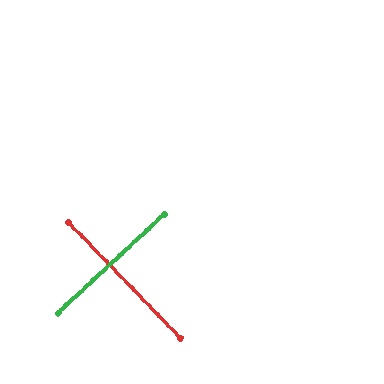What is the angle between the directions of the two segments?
Approximately 89 degrees.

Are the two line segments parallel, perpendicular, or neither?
Perpendicular — they meet at approximately 89°.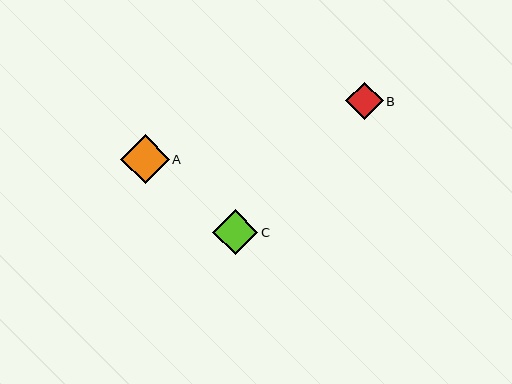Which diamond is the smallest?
Diamond B is the smallest with a size of approximately 37 pixels.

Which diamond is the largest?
Diamond A is the largest with a size of approximately 49 pixels.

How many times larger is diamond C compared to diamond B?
Diamond C is approximately 1.2 times the size of diamond B.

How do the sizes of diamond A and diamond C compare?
Diamond A and diamond C are approximately the same size.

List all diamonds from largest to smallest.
From largest to smallest: A, C, B.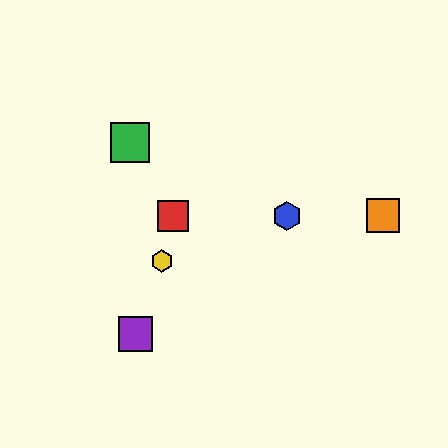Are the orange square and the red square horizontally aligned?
Yes, both are at y≈216.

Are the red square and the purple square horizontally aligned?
No, the red square is at y≈216 and the purple square is at y≈334.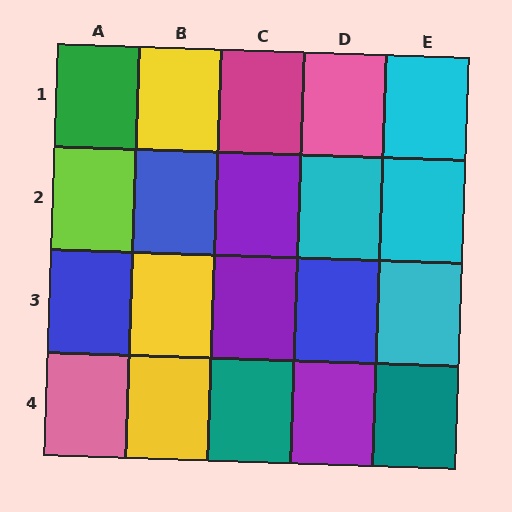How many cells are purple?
3 cells are purple.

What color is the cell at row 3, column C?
Purple.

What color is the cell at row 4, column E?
Teal.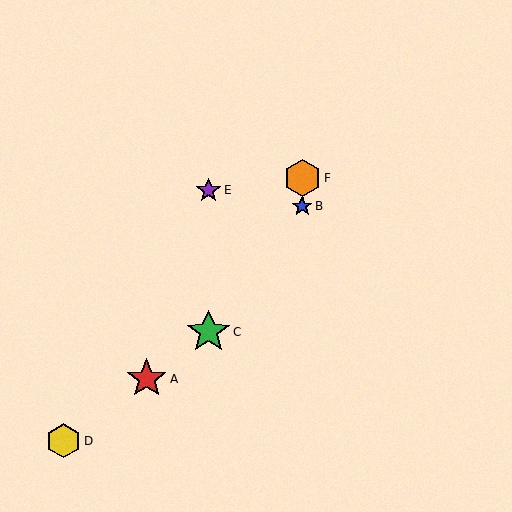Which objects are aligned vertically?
Objects B, F are aligned vertically.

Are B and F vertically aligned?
Yes, both are at x≈302.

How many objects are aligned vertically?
2 objects (B, F) are aligned vertically.